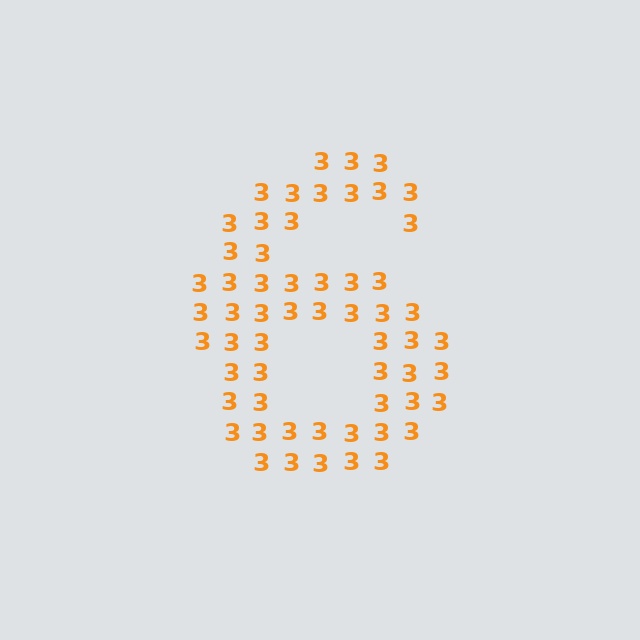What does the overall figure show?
The overall figure shows the digit 6.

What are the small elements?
The small elements are digit 3's.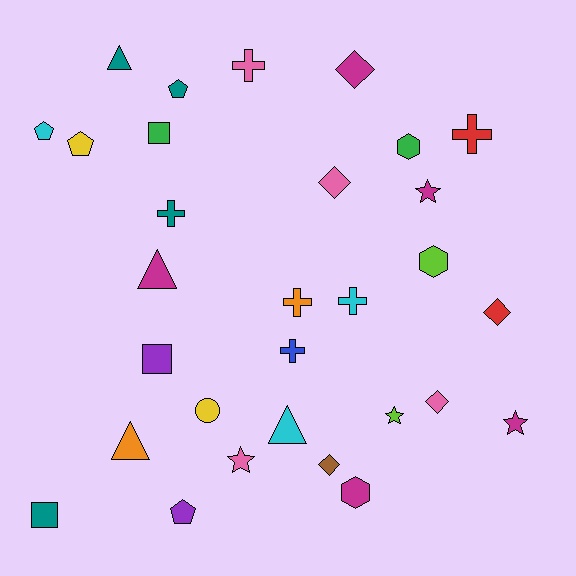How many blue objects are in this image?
There is 1 blue object.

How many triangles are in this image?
There are 4 triangles.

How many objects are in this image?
There are 30 objects.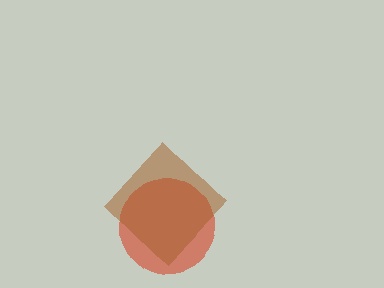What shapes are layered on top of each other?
The layered shapes are: a red circle, a brown diamond.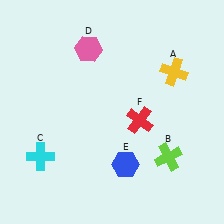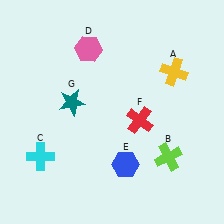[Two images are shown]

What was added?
A teal star (G) was added in Image 2.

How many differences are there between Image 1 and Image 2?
There is 1 difference between the two images.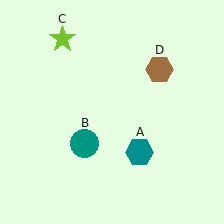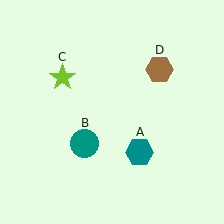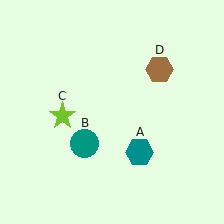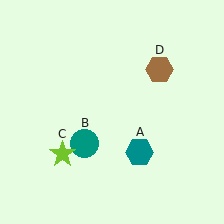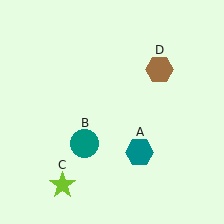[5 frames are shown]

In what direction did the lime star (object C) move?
The lime star (object C) moved down.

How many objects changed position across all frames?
1 object changed position: lime star (object C).